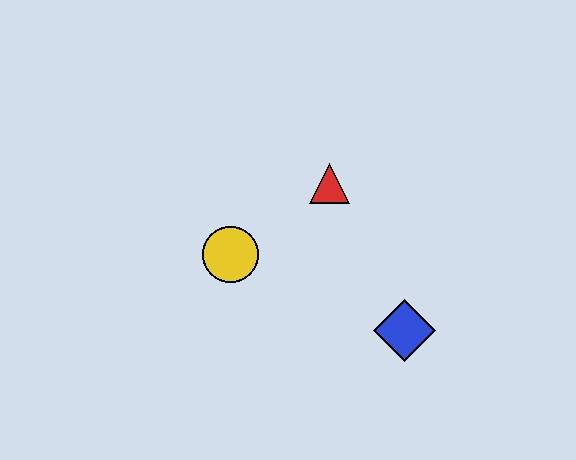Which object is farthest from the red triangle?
The blue diamond is farthest from the red triangle.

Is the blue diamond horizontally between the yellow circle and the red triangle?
No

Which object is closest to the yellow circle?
The red triangle is closest to the yellow circle.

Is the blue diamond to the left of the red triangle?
No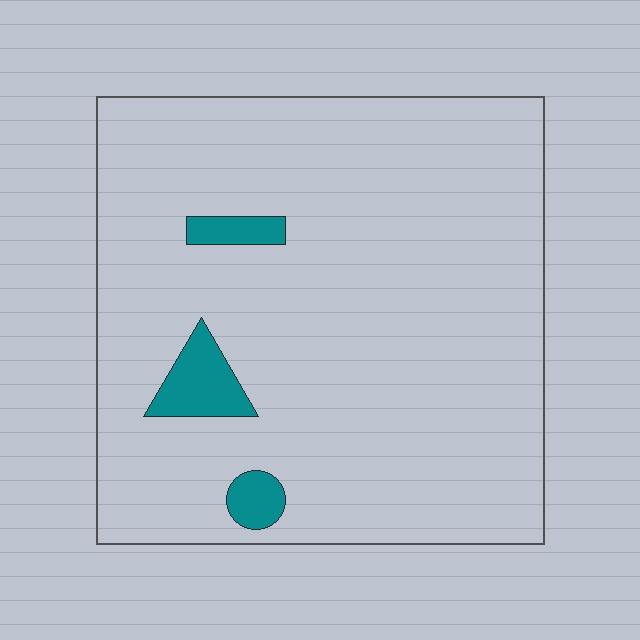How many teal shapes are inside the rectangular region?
3.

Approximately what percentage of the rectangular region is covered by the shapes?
Approximately 5%.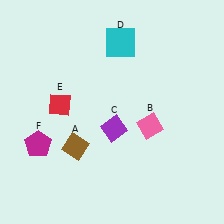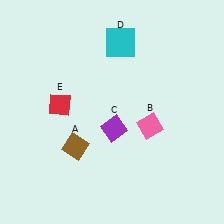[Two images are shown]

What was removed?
The magenta pentagon (F) was removed in Image 2.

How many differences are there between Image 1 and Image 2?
There is 1 difference between the two images.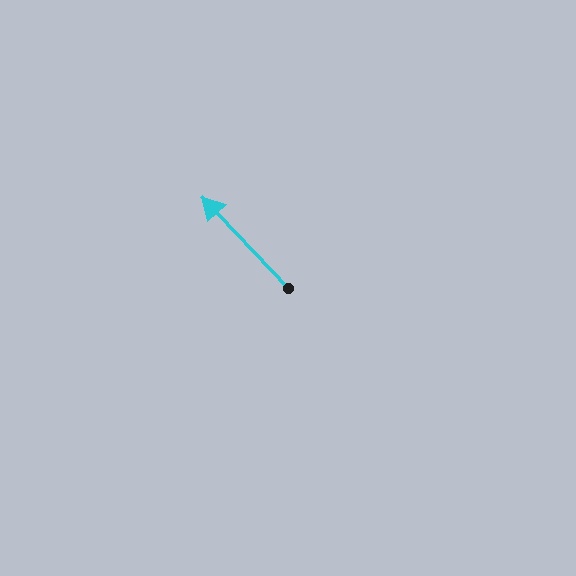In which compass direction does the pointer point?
Northwest.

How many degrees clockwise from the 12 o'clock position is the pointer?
Approximately 317 degrees.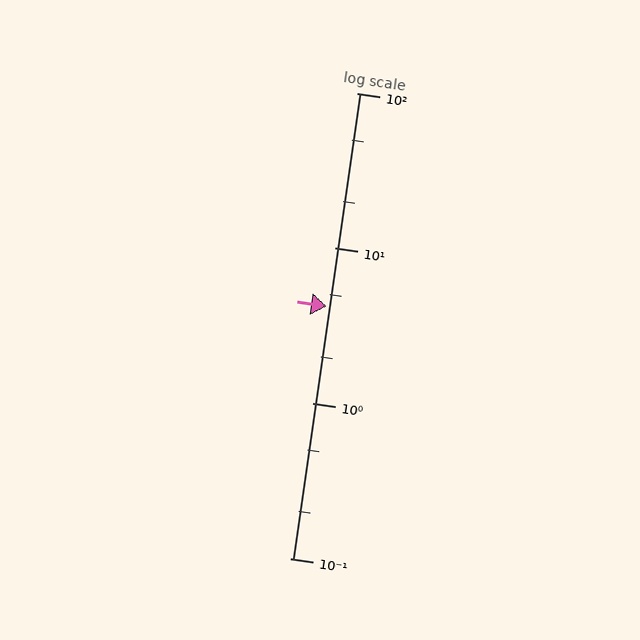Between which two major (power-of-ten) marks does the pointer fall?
The pointer is between 1 and 10.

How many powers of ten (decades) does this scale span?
The scale spans 3 decades, from 0.1 to 100.